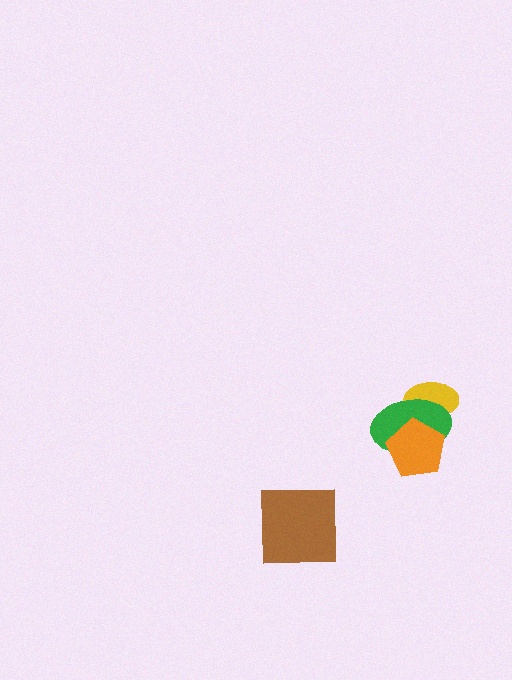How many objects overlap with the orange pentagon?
2 objects overlap with the orange pentagon.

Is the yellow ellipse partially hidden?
Yes, it is partially covered by another shape.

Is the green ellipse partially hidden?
Yes, it is partially covered by another shape.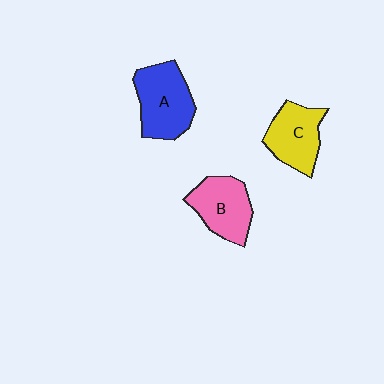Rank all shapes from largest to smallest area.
From largest to smallest: A (blue), B (pink), C (yellow).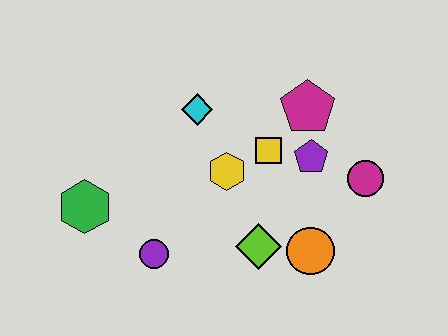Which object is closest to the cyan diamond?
The yellow hexagon is closest to the cyan diamond.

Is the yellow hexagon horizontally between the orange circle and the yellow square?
No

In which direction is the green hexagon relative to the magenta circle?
The green hexagon is to the left of the magenta circle.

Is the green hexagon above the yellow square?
No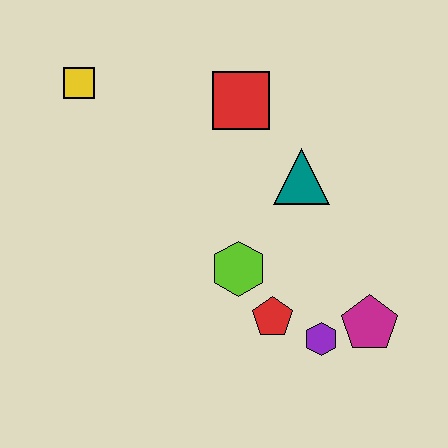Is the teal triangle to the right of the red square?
Yes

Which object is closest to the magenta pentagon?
The purple hexagon is closest to the magenta pentagon.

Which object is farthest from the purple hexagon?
The yellow square is farthest from the purple hexagon.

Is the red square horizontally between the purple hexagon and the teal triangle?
No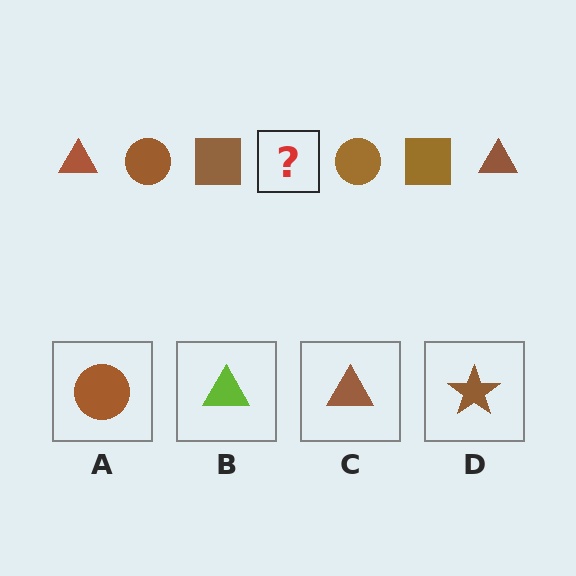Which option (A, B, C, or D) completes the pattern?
C.